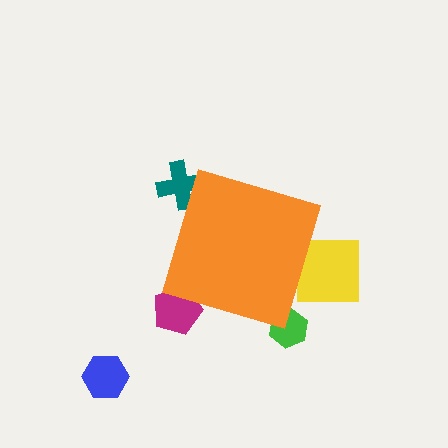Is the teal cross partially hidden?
Yes, the teal cross is partially hidden behind the orange diamond.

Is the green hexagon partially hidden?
Yes, the green hexagon is partially hidden behind the orange diamond.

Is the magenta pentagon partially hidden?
Yes, the magenta pentagon is partially hidden behind the orange diamond.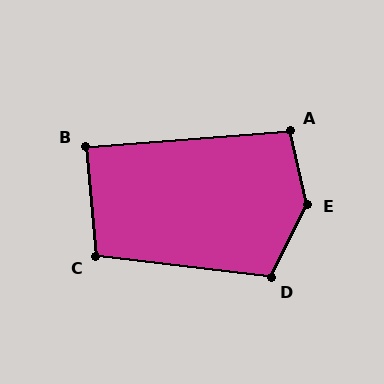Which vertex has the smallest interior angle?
B, at approximately 89 degrees.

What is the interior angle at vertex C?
Approximately 102 degrees (obtuse).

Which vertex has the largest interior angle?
E, at approximately 141 degrees.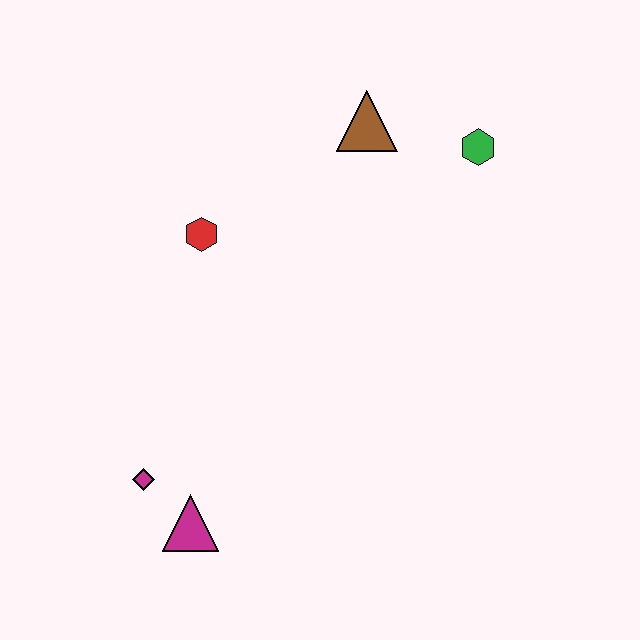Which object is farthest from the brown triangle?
The magenta triangle is farthest from the brown triangle.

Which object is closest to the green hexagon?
The brown triangle is closest to the green hexagon.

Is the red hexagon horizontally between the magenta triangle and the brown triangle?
Yes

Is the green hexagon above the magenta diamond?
Yes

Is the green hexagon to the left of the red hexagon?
No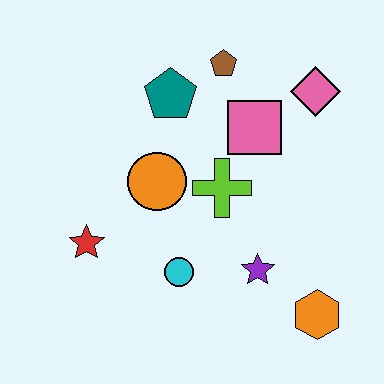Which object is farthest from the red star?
The pink diamond is farthest from the red star.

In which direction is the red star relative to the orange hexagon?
The red star is to the left of the orange hexagon.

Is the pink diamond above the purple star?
Yes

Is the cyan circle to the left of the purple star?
Yes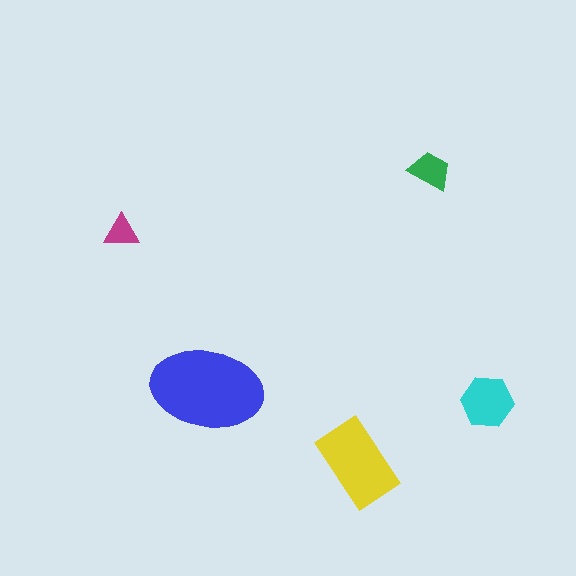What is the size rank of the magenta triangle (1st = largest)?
5th.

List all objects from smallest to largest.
The magenta triangle, the green trapezoid, the cyan hexagon, the yellow rectangle, the blue ellipse.